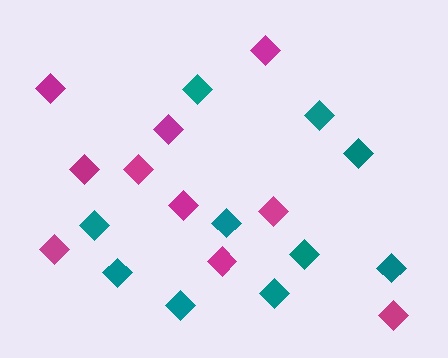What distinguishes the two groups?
There are 2 groups: one group of teal diamonds (10) and one group of magenta diamonds (10).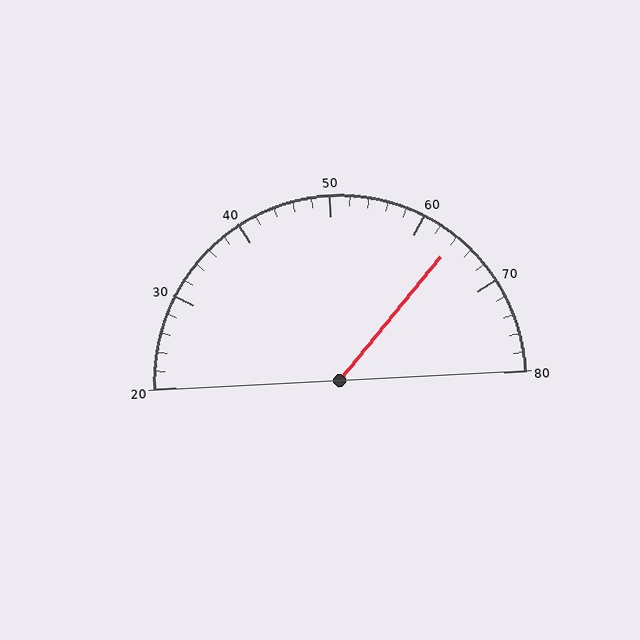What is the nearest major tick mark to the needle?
The nearest major tick mark is 60.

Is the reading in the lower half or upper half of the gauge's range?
The reading is in the upper half of the range (20 to 80).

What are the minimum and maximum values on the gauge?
The gauge ranges from 20 to 80.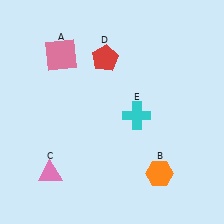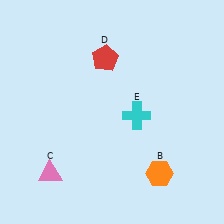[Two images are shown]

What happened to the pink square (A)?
The pink square (A) was removed in Image 2. It was in the top-left area of Image 1.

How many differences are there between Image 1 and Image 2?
There is 1 difference between the two images.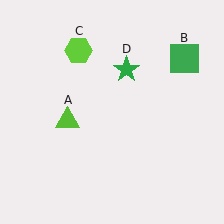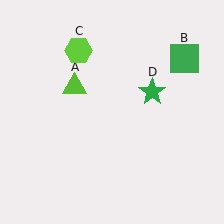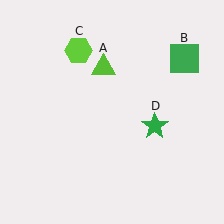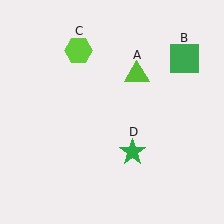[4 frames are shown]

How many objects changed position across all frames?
2 objects changed position: lime triangle (object A), green star (object D).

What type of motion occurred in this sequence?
The lime triangle (object A), green star (object D) rotated clockwise around the center of the scene.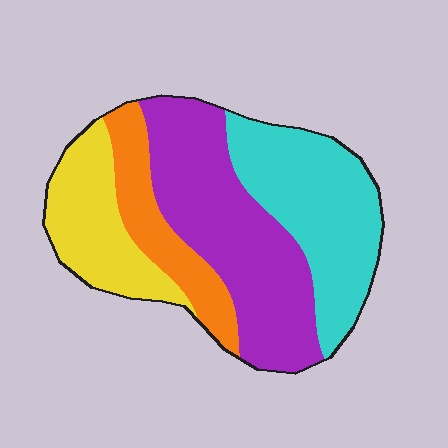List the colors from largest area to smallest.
From largest to smallest: purple, cyan, yellow, orange.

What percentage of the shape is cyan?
Cyan covers around 30% of the shape.